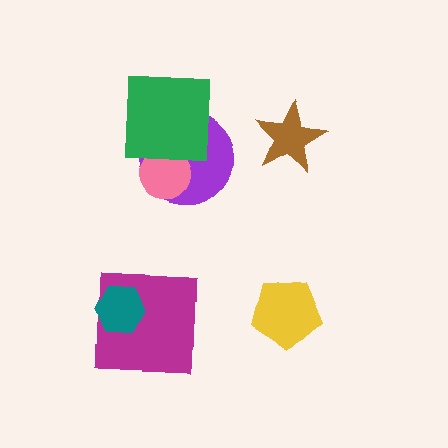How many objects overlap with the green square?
2 objects overlap with the green square.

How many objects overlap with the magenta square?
1 object overlaps with the magenta square.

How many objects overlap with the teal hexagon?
1 object overlaps with the teal hexagon.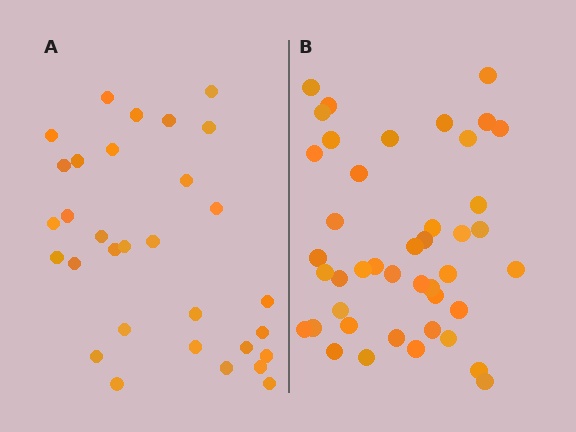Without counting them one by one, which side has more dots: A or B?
Region B (the right region) has more dots.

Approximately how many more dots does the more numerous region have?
Region B has roughly 12 or so more dots than region A.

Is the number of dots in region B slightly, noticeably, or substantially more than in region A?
Region B has noticeably more, but not dramatically so. The ratio is roughly 1.4 to 1.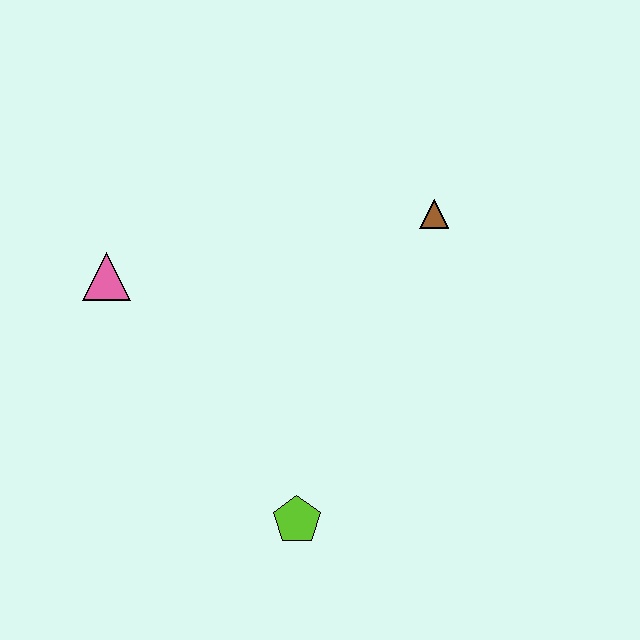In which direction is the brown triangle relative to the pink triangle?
The brown triangle is to the right of the pink triangle.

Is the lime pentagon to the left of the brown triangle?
Yes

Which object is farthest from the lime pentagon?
The brown triangle is farthest from the lime pentagon.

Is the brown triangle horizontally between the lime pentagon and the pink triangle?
No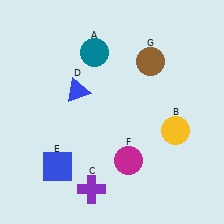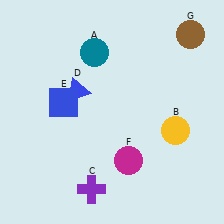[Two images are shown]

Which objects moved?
The objects that moved are: the blue square (E), the brown circle (G).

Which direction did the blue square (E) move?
The blue square (E) moved up.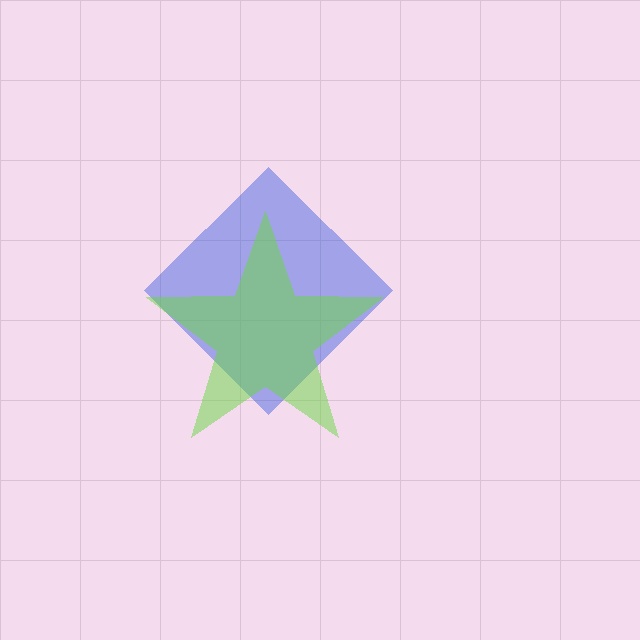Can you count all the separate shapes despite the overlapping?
Yes, there are 2 separate shapes.